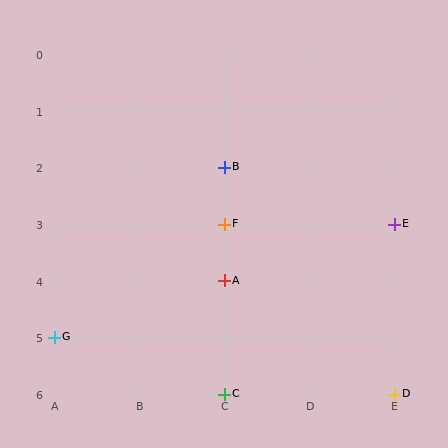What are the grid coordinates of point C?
Point C is at grid coordinates (C, 6).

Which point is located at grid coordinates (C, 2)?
Point B is at (C, 2).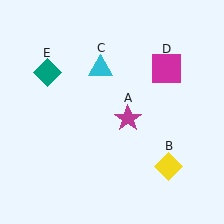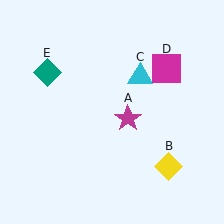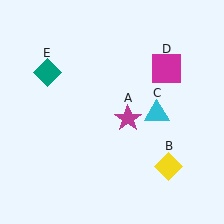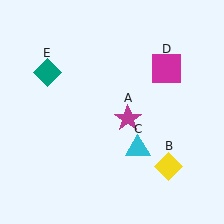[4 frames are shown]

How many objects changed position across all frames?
1 object changed position: cyan triangle (object C).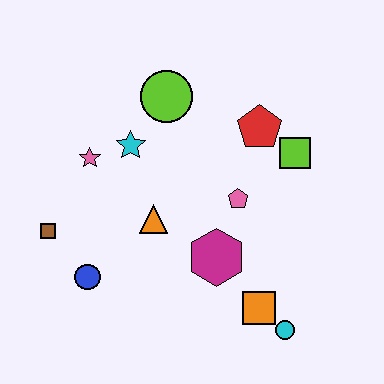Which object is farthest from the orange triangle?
The cyan circle is farthest from the orange triangle.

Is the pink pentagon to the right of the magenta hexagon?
Yes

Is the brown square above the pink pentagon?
No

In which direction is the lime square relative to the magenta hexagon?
The lime square is above the magenta hexagon.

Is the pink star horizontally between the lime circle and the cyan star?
No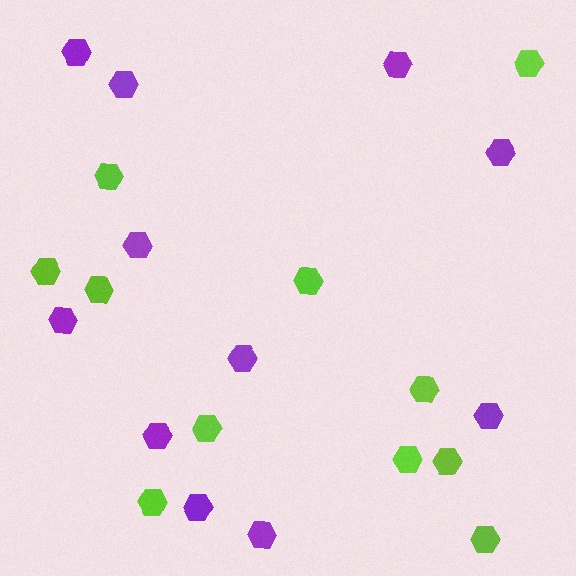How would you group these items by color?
There are 2 groups: one group of purple hexagons (11) and one group of lime hexagons (11).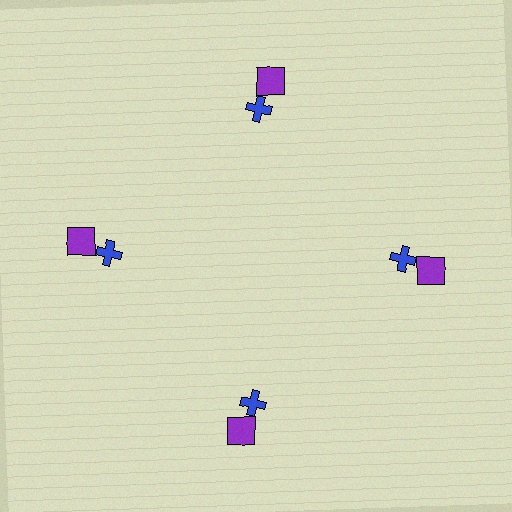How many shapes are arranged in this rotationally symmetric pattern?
There are 8 shapes, arranged in 4 groups of 2.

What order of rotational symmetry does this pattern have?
This pattern has 4-fold rotational symmetry.